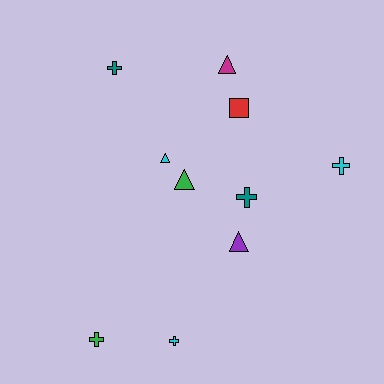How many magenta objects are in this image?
There is 1 magenta object.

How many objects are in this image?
There are 10 objects.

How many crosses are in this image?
There are 5 crosses.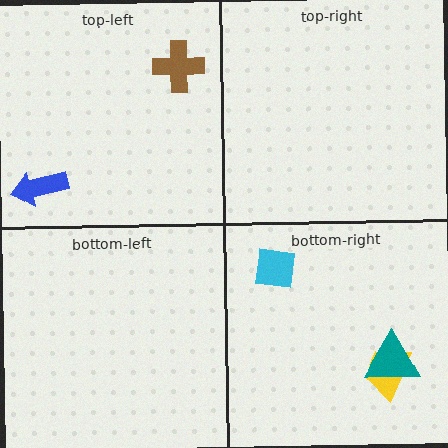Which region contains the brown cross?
The top-left region.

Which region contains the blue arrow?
The top-left region.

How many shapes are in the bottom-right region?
3.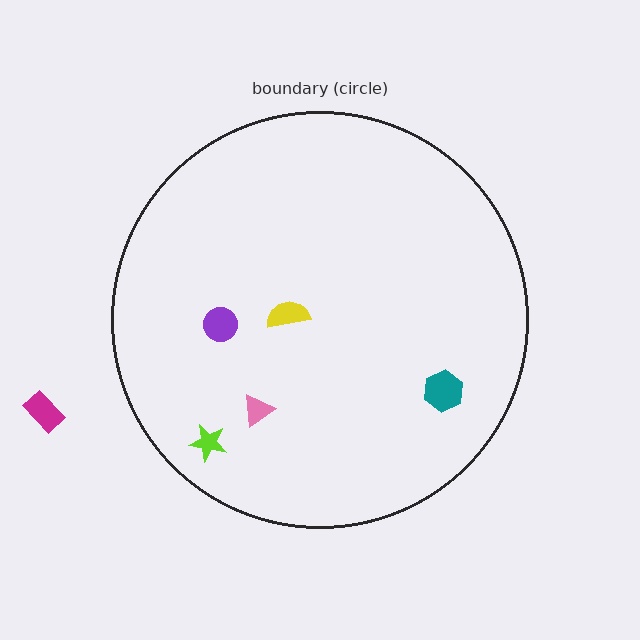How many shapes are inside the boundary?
5 inside, 1 outside.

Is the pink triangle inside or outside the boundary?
Inside.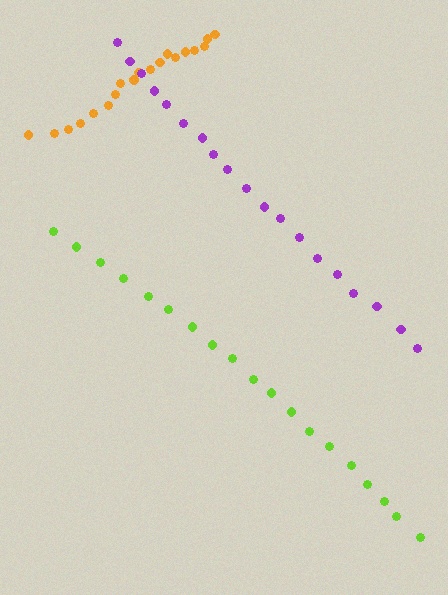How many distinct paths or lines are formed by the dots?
There are 3 distinct paths.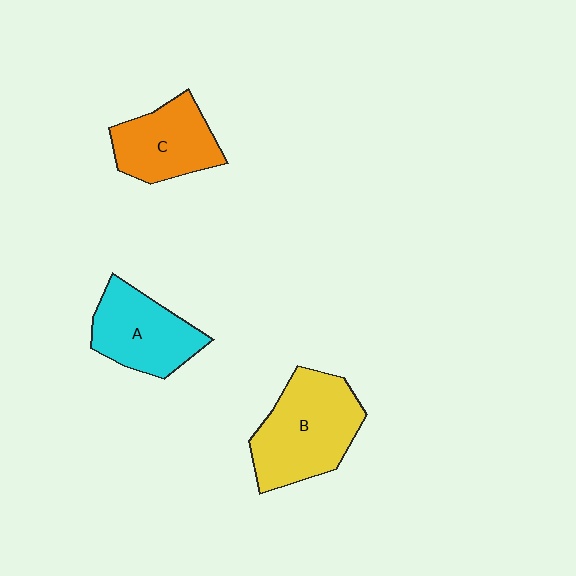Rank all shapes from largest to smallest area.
From largest to smallest: B (yellow), A (cyan), C (orange).